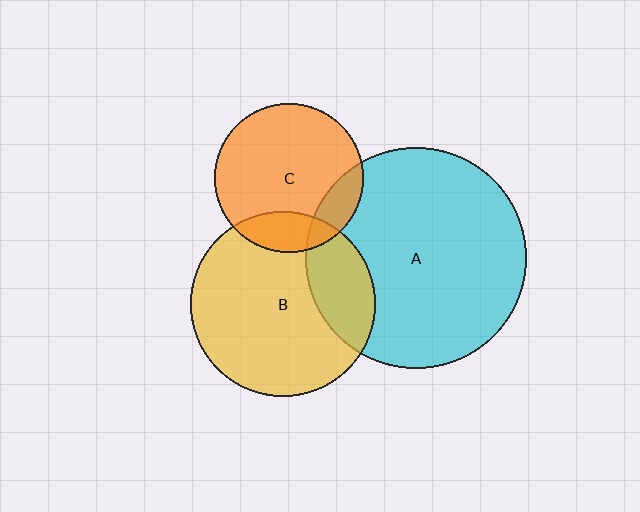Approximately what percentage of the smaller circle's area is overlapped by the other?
Approximately 20%.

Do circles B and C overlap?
Yes.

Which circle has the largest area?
Circle A (cyan).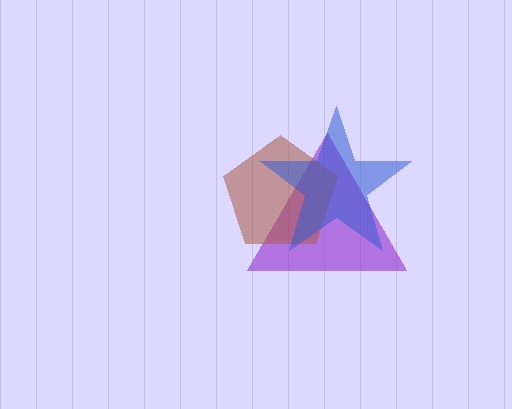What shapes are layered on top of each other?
The layered shapes are: a purple triangle, a brown pentagon, a blue star.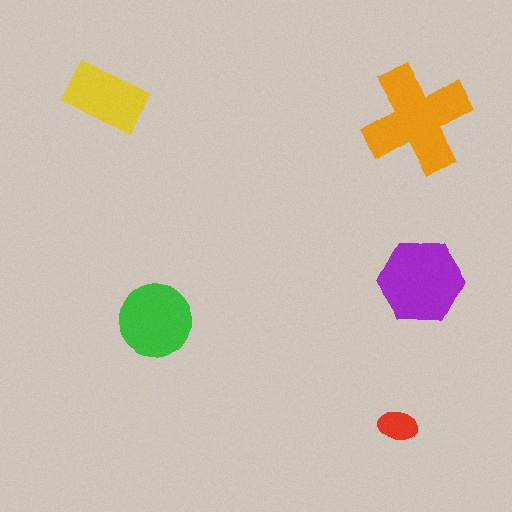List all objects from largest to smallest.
The orange cross, the purple hexagon, the green circle, the yellow rectangle, the red ellipse.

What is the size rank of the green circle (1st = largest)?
3rd.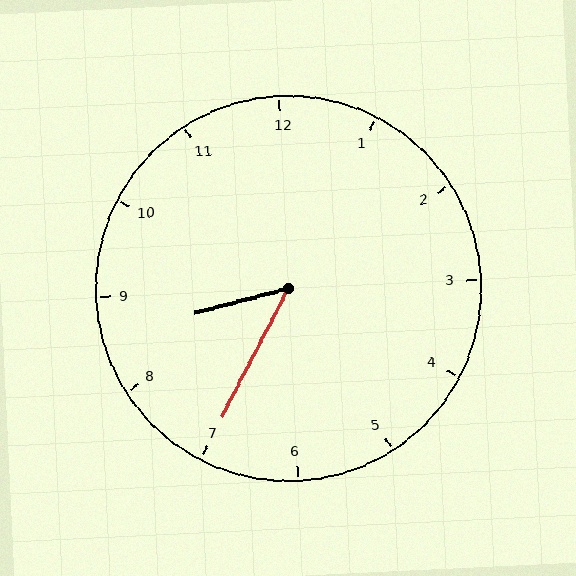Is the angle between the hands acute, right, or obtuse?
It is acute.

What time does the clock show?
8:35.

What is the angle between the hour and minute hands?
Approximately 48 degrees.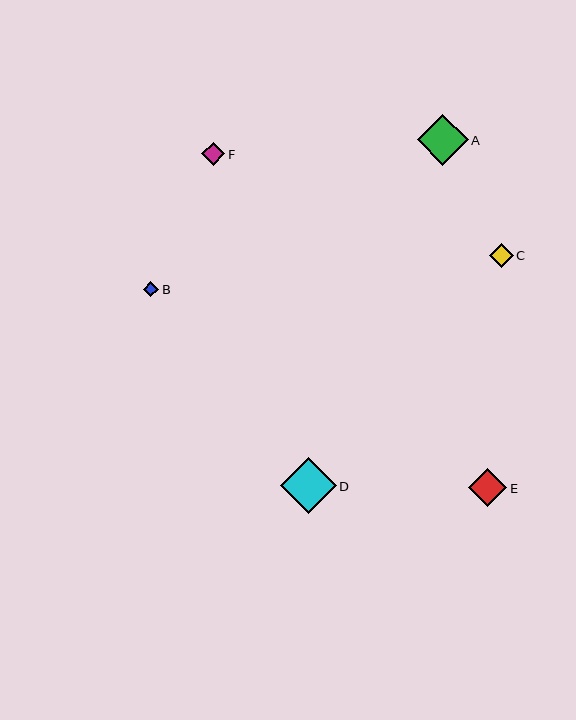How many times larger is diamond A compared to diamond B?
Diamond A is approximately 3.3 times the size of diamond B.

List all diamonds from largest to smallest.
From largest to smallest: D, A, E, C, F, B.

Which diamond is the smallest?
Diamond B is the smallest with a size of approximately 15 pixels.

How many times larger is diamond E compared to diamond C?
Diamond E is approximately 1.6 times the size of diamond C.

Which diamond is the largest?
Diamond D is the largest with a size of approximately 56 pixels.